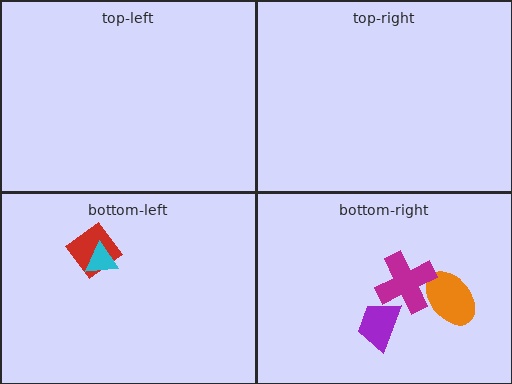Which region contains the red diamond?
The bottom-left region.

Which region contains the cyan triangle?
The bottom-left region.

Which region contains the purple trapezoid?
The bottom-right region.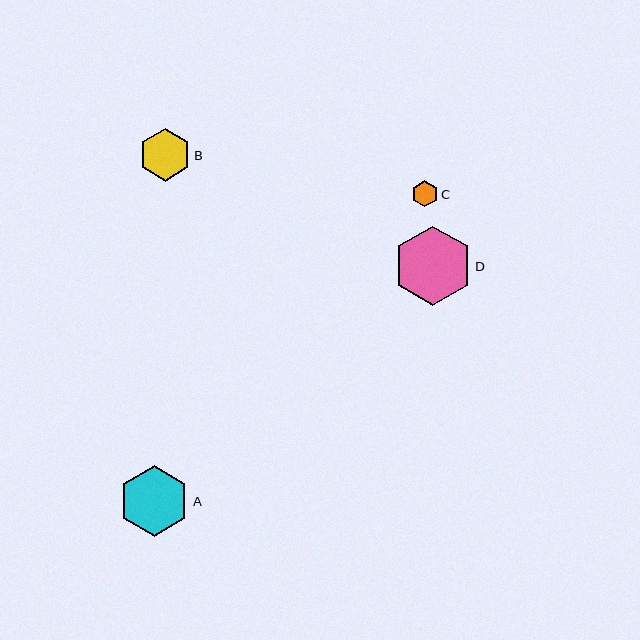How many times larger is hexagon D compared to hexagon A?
Hexagon D is approximately 1.1 times the size of hexagon A.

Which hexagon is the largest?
Hexagon D is the largest with a size of approximately 79 pixels.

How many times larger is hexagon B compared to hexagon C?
Hexagon B is approximately 2.0 times the size of hexagon C.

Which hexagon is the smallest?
Hexagon C is the smallest with a size of approximately 26 pixels.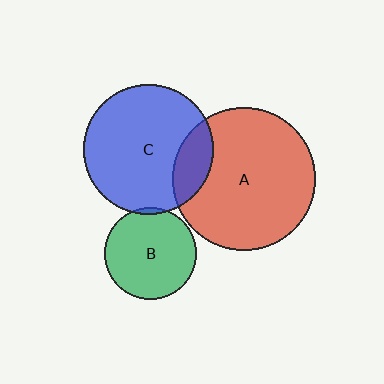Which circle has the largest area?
Circle A (red).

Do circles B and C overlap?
Yes.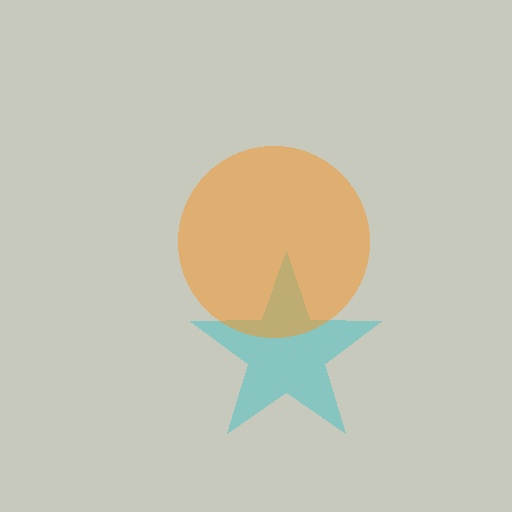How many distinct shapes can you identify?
There are 2 distinct shapes: a cyan star, an orange circle.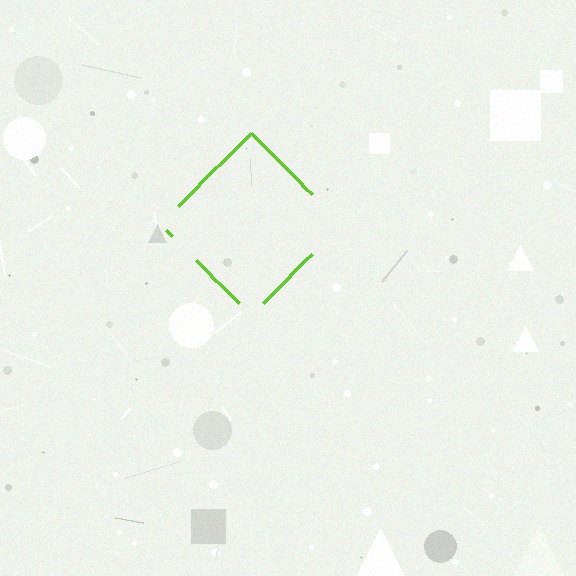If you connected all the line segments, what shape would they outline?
They would outline a diamond.